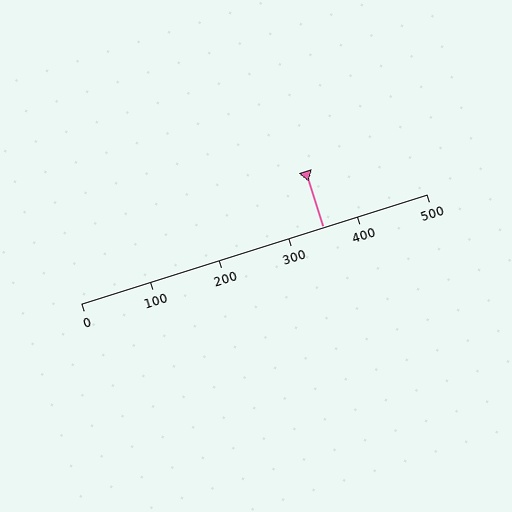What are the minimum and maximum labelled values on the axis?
The axis runs from 0 to 500.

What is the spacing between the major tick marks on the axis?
The major ticks are spaced 100 apart.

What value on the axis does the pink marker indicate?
The marker indicates approximately 350.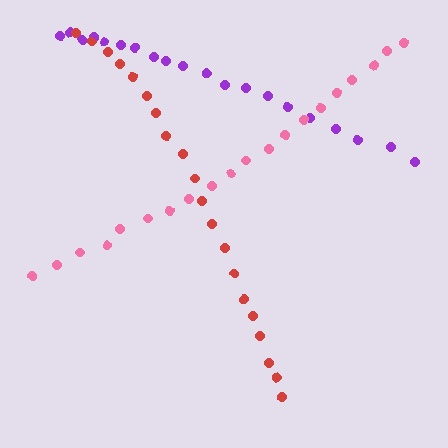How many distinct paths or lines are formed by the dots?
There are 3 distinct paths.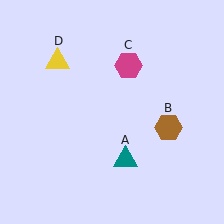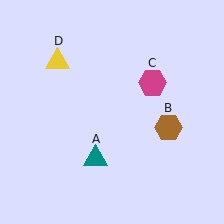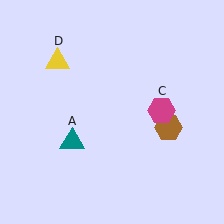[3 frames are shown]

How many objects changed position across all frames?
2 objects changed position: teal triangle (object A), magenta hexagon (object C).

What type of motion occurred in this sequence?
The teal triangle (object A), magenta hexagon (object C) rotated clockwise around the center of the scene.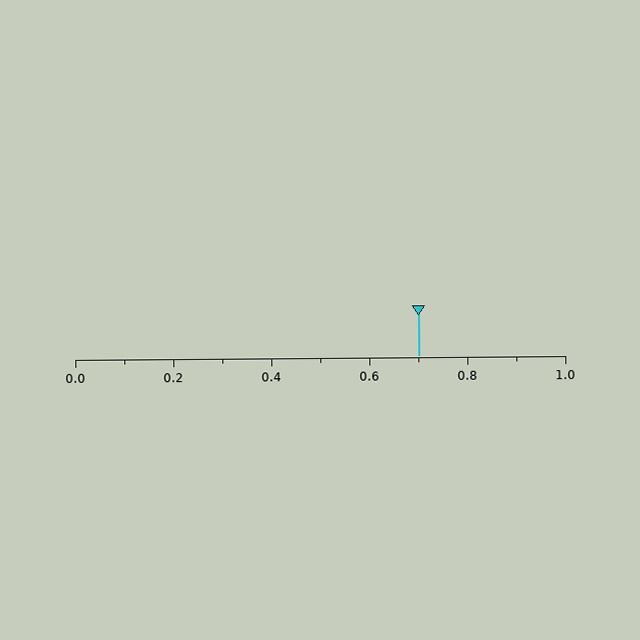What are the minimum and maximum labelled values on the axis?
The axis runs from 0.0 to 1.0.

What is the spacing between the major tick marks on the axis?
The major ticks are spaced 0.2 apart.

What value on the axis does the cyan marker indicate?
The marker indicates approximately 0.7.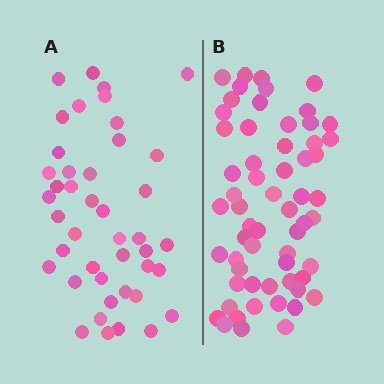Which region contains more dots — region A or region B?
Region B (the right region) has more dots.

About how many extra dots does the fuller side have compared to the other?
Region B has approximately 15 more dots than region A.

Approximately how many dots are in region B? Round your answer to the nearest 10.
About 60 dots.